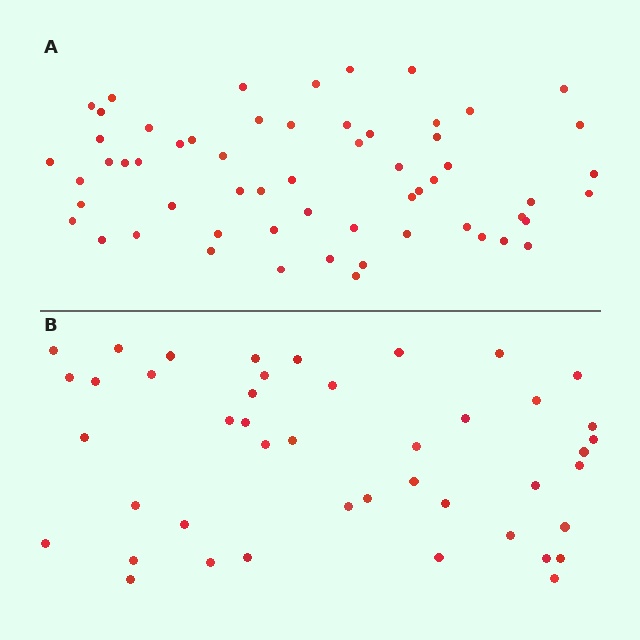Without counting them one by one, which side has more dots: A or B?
Region A (the top region) has more dots.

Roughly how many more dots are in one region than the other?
Region A has approximately 15 more dots than region B.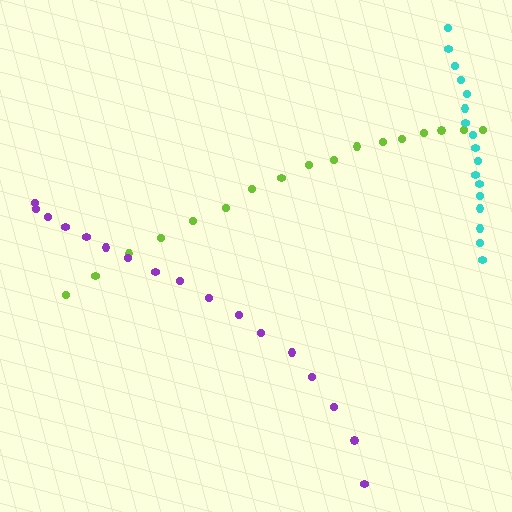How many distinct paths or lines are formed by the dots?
There are 3 distinct paths.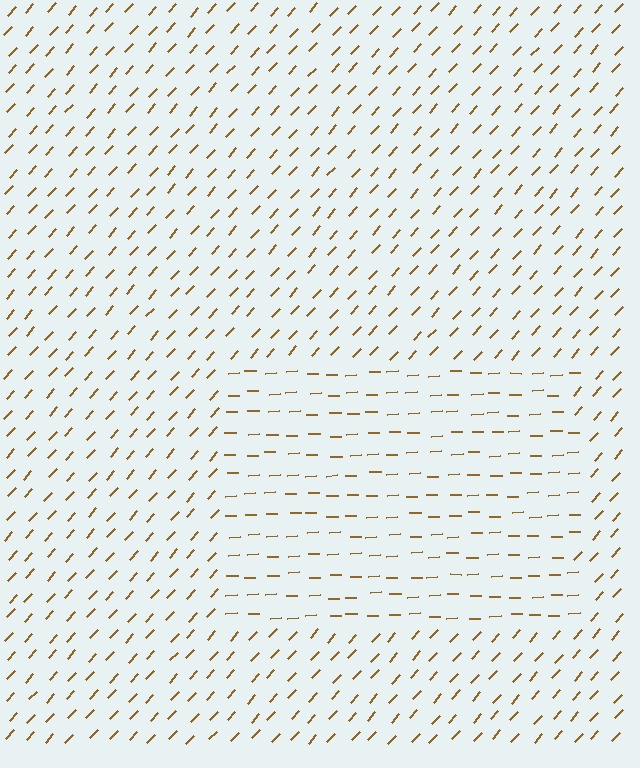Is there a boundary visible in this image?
Yes, there is a texture boundary formed by a change in line orientation.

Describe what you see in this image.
The image is filled with small brown line segments. A rectangle region in the image has lines oriented differently from the surrounding lines, creating a visible texture boundary.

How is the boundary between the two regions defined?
The boundary is defined purely by a change in line orientation (approximately 45 degrees difference). All lines are the same color and thickness.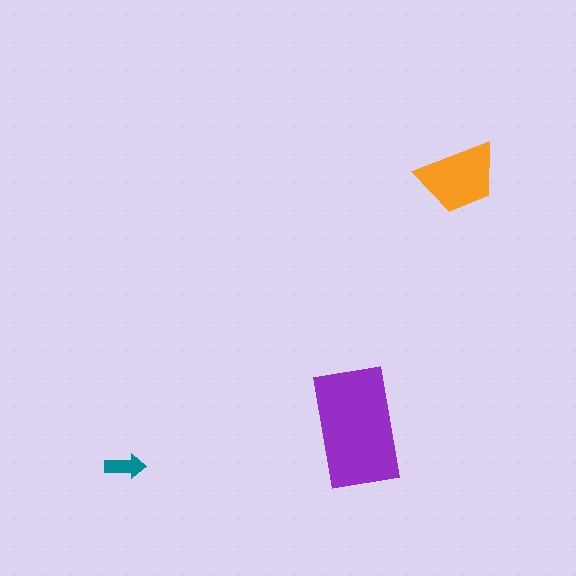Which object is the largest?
The purple rectangle.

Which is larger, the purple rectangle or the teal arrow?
The purple rectangle.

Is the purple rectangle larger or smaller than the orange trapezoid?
Larger.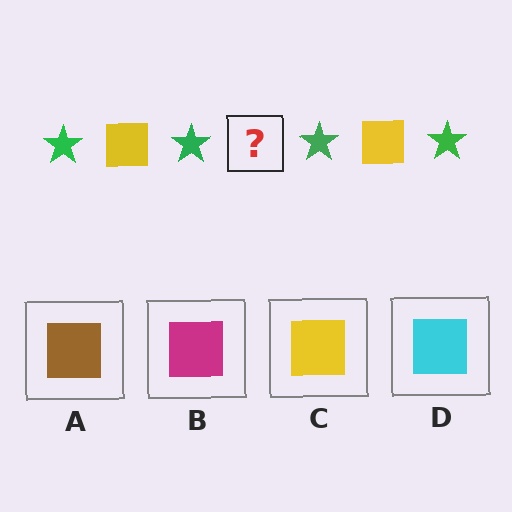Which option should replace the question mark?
Option C.